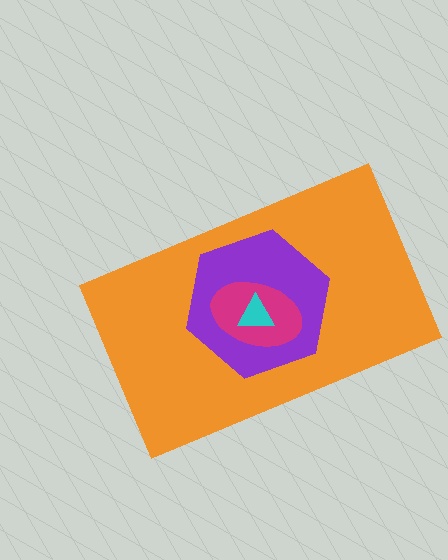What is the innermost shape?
The cyan triangle.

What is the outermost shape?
The orange rectangle.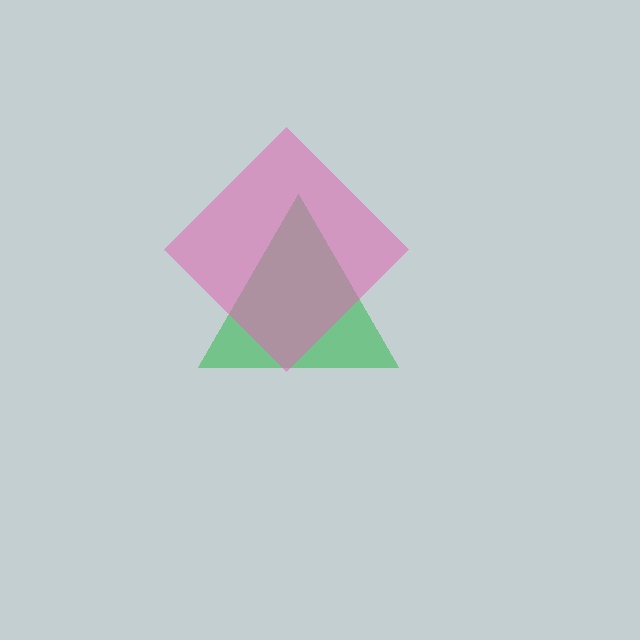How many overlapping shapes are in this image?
There are 2 overlapping shapes in the image.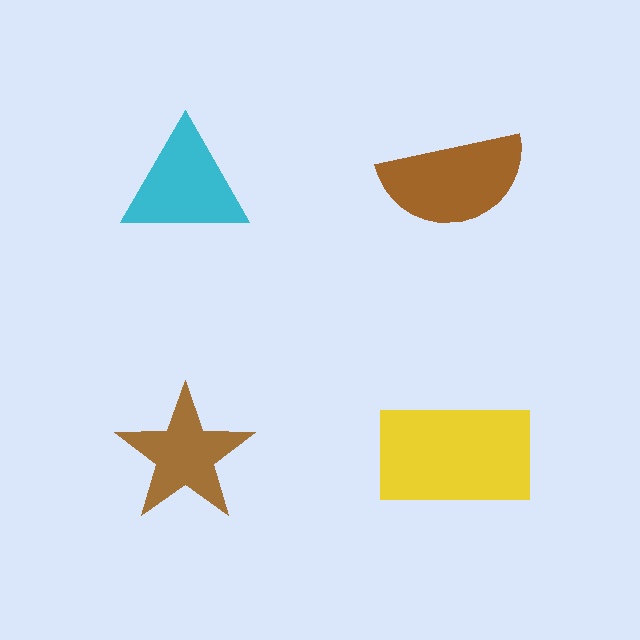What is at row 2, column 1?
A brown star.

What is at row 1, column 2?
A brown semicircle.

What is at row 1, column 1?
A cyan triangle.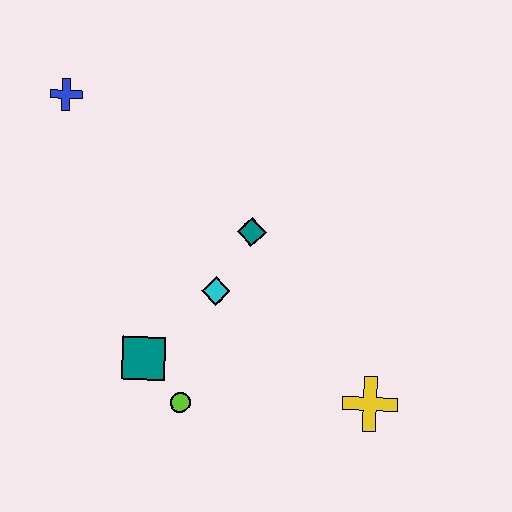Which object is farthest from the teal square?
The blue cross is farthest from the teal square.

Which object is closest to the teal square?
The lime circle is closest to the teal square.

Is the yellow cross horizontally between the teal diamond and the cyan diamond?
No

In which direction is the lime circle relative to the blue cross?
The lime circle is below the blue cross.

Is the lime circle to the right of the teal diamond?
No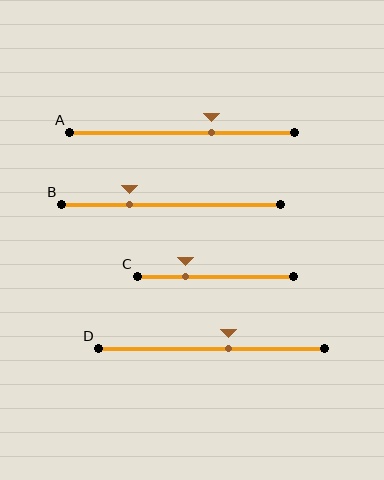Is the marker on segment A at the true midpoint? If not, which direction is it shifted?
No, the marker on segment A is shifted to the right by about 13% of the segment length.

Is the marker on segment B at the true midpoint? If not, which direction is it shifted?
No, the marker on segment B is shifted to the left by about 19% of the segment length.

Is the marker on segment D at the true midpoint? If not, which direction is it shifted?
No, the marker on segment D is shifted to the right by about 8% of the segment length.